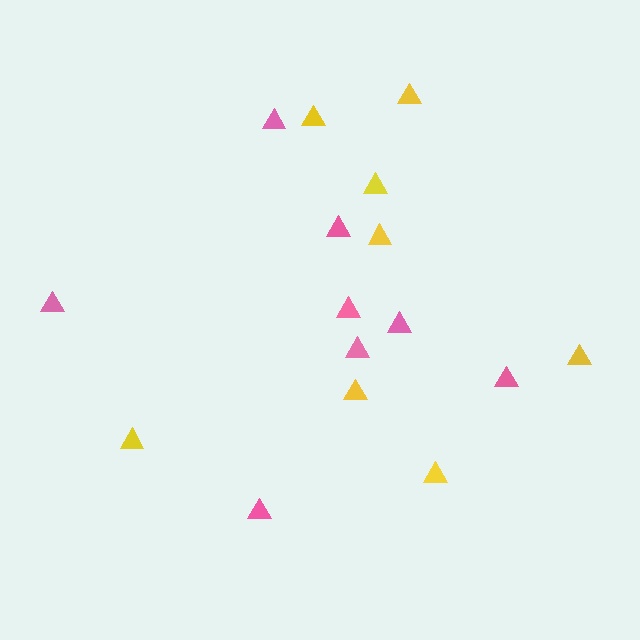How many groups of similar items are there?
There are 2 groups: one group of yellow triangles (8) and one group of pink triangles (8).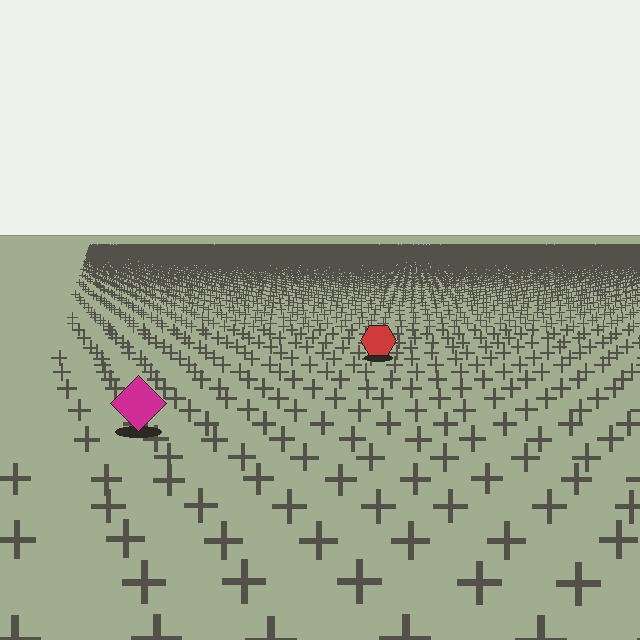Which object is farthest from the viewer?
The red hexagon is farthest from the viewer. It appears smaller and the ground texture around it is denser.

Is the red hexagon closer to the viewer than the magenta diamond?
No. The magenta diamond is closer — you can tell from the texture gradient: the ground texture is coarser near it.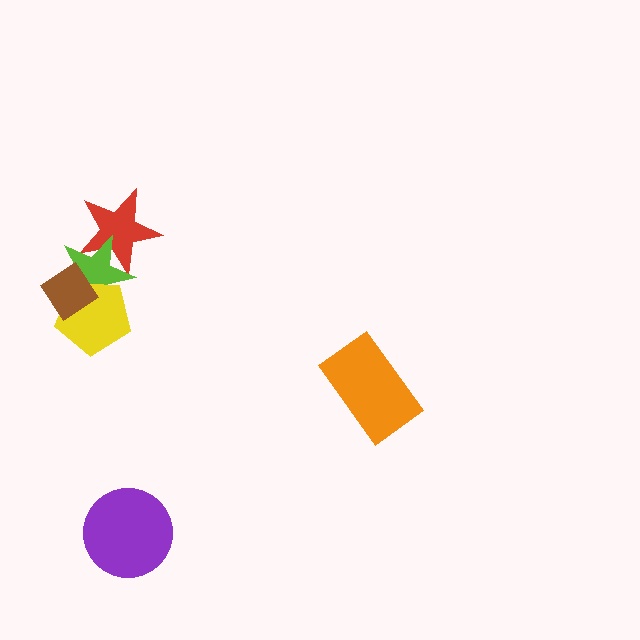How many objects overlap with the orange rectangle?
0 objects overlap with the orange rectangle.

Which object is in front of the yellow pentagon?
The brown diamond is in front of the yellow pentagon.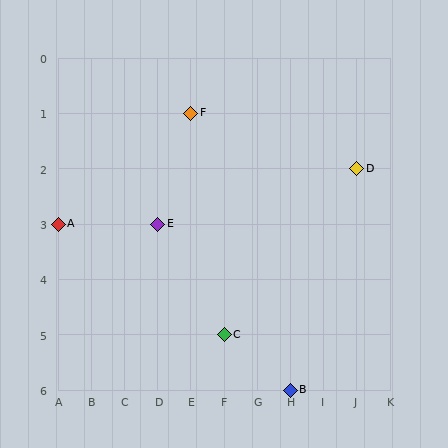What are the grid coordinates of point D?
Point D is at grid coordinates (J, 2).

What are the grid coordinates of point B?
Point B is at grid coordinates (H, 6).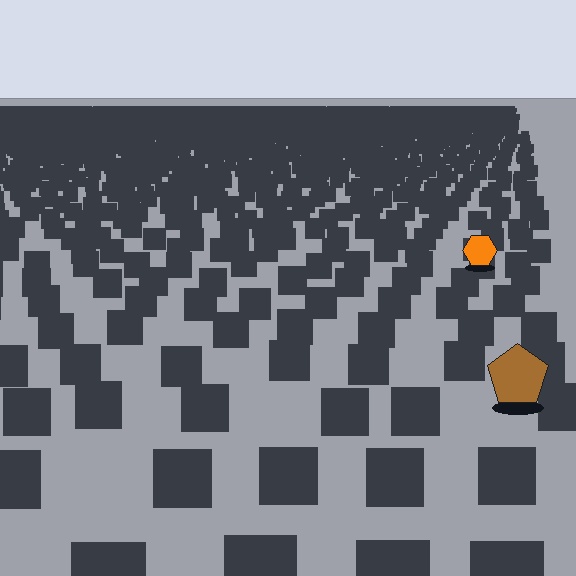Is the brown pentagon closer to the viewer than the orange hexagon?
Yes. The brown pentagon is closer — you can tell from the texture gradient: the ground texture is coarser near it.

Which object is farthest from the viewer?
The orange hexagon is farthest from the viewer. It appears smaller and the ground texture around it is denser.